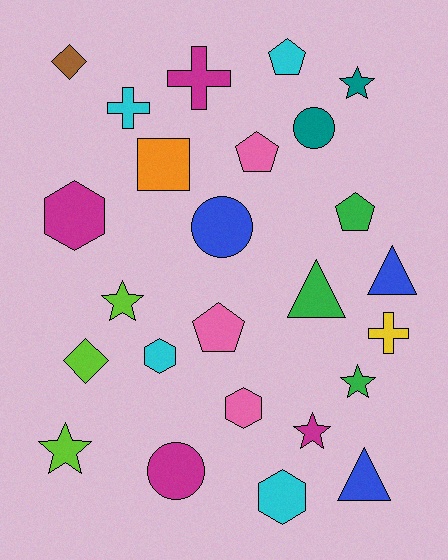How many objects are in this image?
There are 25 objects.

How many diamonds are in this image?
There are 2 diamonds.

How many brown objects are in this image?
There is 1 brown object.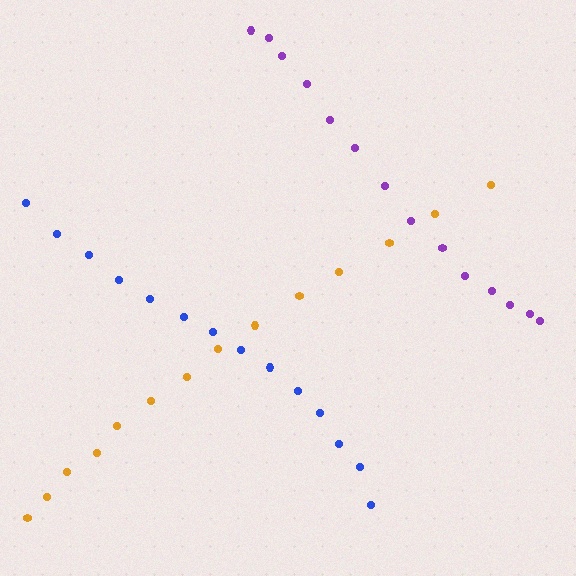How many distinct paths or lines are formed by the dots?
There are 3 distinct paths.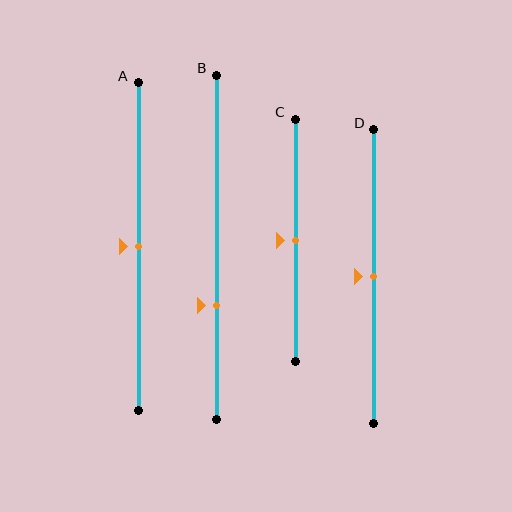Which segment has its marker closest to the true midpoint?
Segment A has its marker closest to the true midpoint.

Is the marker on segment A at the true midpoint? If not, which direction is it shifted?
Yes, the marker on segment A is at the true midpoint.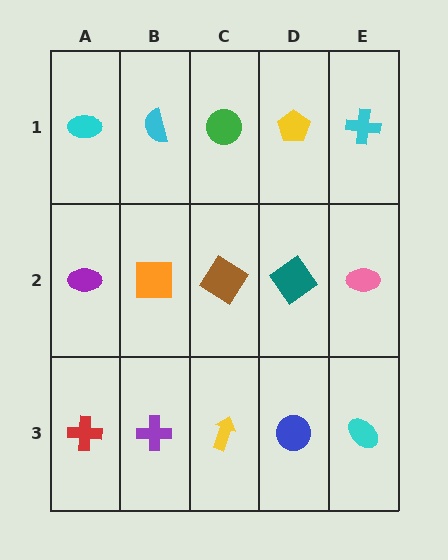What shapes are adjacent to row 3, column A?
A purple ellipse (row 2, column A), a purple cross (row 3, column B).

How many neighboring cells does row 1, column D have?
3.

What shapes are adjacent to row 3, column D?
A teal diamond (row 2, column D), a yellow arrow (row 3, column C), a cyan ellipse (row 3, column E).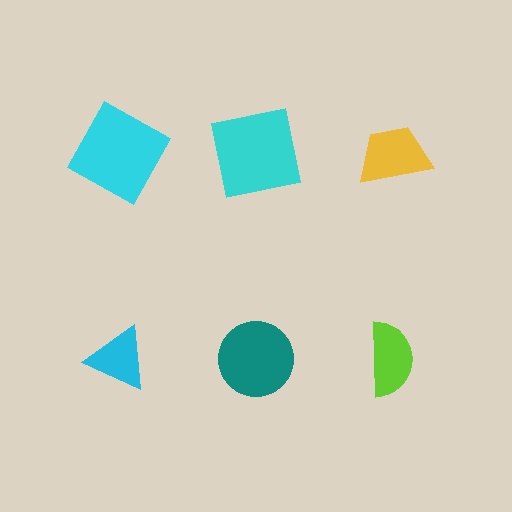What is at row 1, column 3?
A yellow trapezoid.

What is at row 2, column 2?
A teal circle.